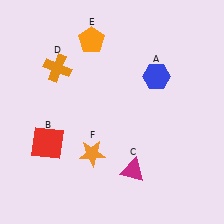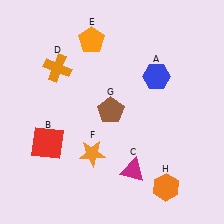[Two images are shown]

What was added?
A brown pentagon (G), an orange hexagon (H) were added in Image 2.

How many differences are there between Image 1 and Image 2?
There are 2 differences between the two images.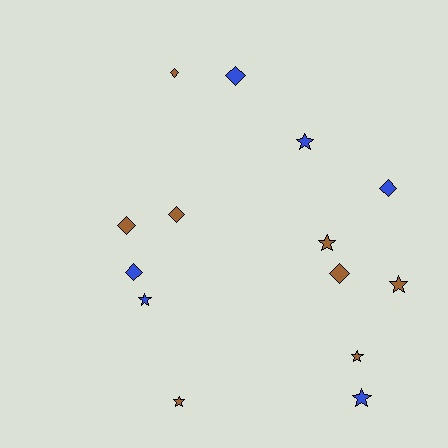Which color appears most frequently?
Brown, with 8 objects.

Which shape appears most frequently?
Diamond, with 7 objects.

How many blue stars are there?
There are 3 blue stars.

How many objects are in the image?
There are 14 objects.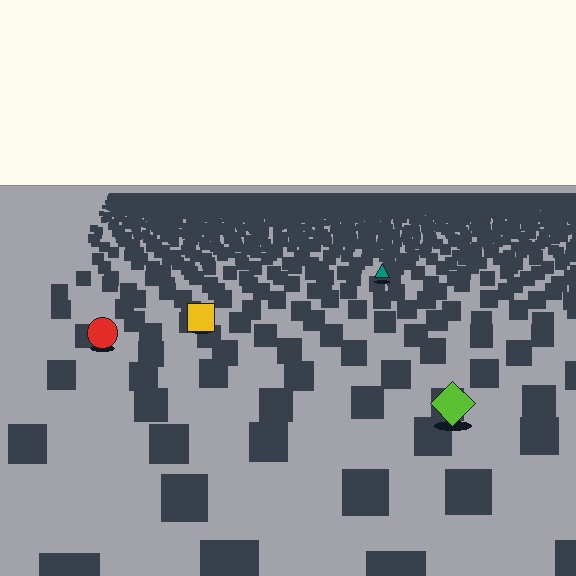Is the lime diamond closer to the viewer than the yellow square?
Yes. The lime diamond is closer — you can tell from the texture gradient: the ground texture is coarser near it.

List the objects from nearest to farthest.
From nearest to farthest: the lime diamond, the red circle, the yellow square, the teal triangle.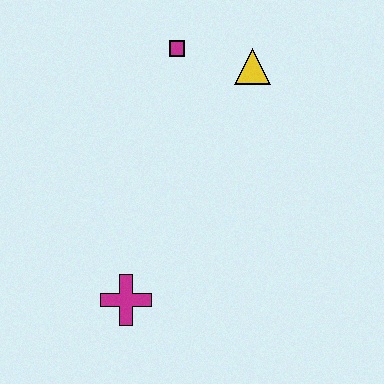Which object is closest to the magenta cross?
The magenta square is closest to the magenta cross.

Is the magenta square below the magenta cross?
No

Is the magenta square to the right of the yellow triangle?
No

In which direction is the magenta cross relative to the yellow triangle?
The magenta cross is below the yellow triangle.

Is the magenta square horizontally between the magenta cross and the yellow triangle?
Yes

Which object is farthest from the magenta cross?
The yellow triangle is farthest from the magenta cross.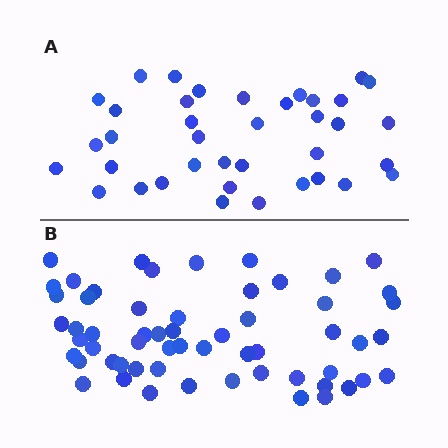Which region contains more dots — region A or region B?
Region B (the bottom region) has more dots.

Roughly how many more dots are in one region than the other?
Region B has approximately 20 more dots than region A.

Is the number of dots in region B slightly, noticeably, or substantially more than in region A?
Region B has substantially more. The ratio is roughly 1.5 to 1.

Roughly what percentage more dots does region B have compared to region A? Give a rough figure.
About 55% more.